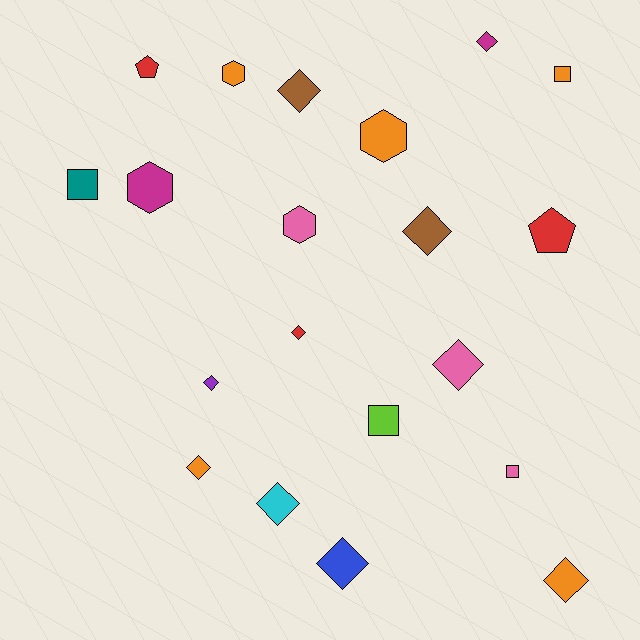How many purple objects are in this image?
There is 1 purple object.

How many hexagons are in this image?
There are 4 hexagons.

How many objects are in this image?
There are 20 objects.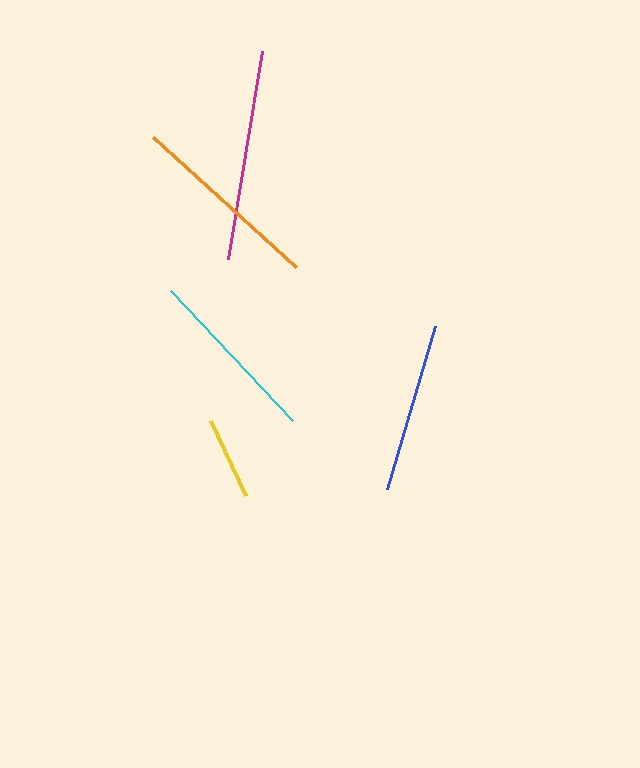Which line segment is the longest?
The magenta line is the longest at approximately 211 pixels.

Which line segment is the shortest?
The yellow line is the shortest at approximately 83 pixels.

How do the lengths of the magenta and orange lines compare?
The magenta and orange lines are approximately the same length.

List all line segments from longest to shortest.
From longest to shortest: magenta, orange, cyan, blue, yellow.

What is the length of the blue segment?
The blue segment is approximately 170 pixels long.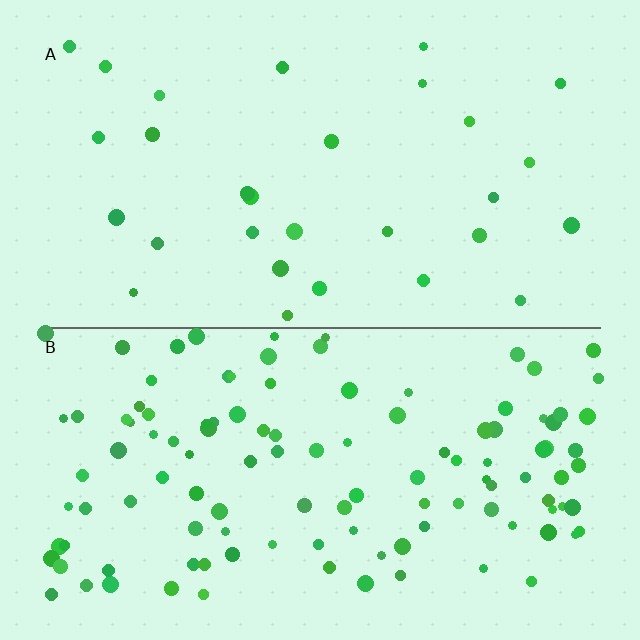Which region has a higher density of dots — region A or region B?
B (the bottom).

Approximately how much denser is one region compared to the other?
Approximately 4.0× — region B over region A.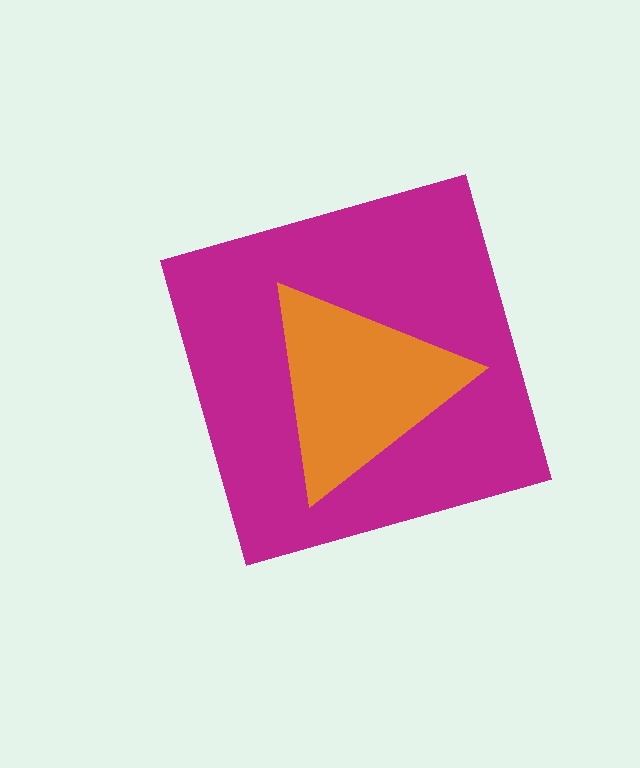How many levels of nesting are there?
2.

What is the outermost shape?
The magenta diamond.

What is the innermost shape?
The orange triangle.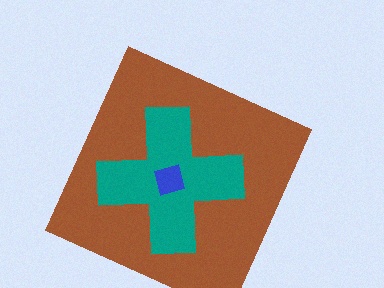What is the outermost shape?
The brown square.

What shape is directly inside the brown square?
The teal cross.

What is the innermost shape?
The blue diamond.